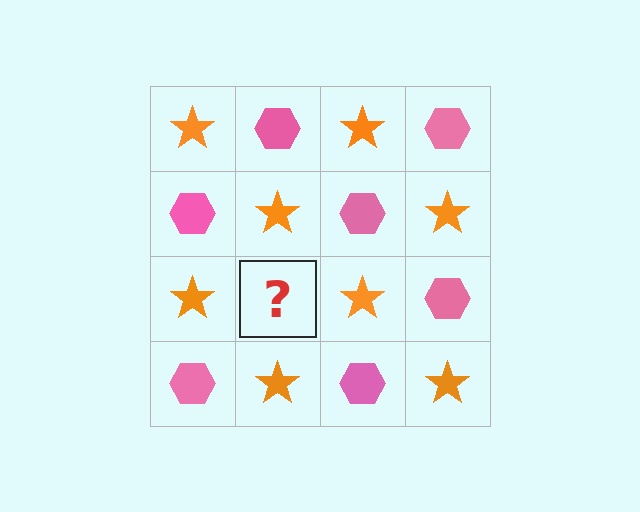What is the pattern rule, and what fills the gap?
The rule is that it alternates orange star and pink hexagon in a checkerboard pattern. The gap should be filled with a pink hexagon.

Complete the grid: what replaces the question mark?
The question mark should be replaced with a pink hexagon.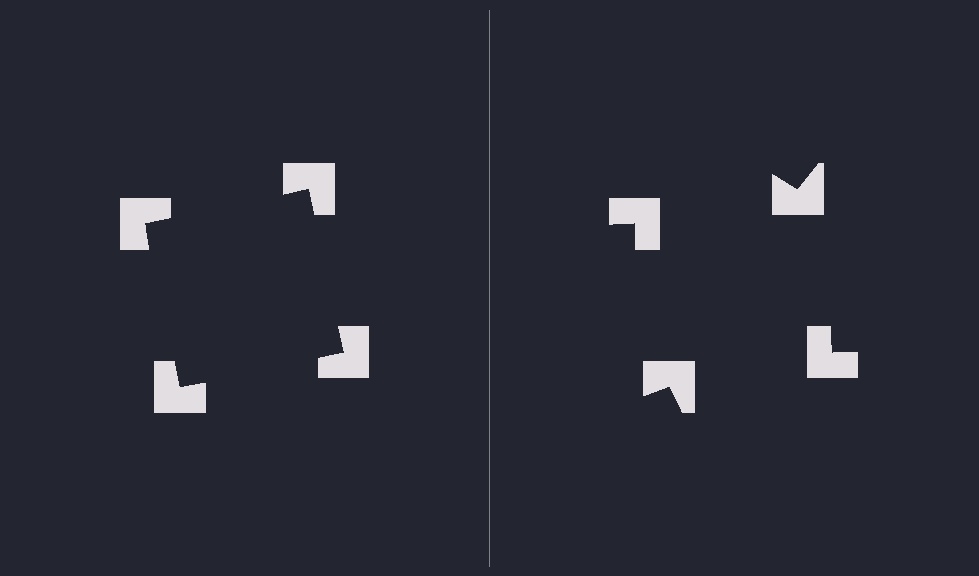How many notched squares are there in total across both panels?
8 — 4 on each side.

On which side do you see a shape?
An illusory square appears on the left side. On the right side the wedge cuts are rotated, so no coherent shape forms.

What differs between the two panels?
The notched squares are positioned identically on both sides; only the wedge orientations differ. On the left they align to a square; on the right they are misaligned.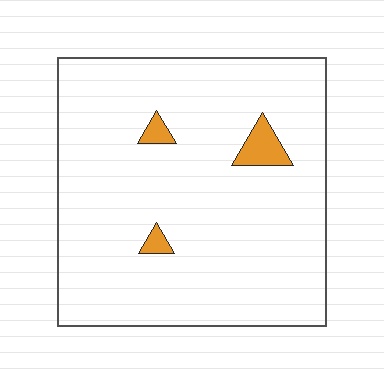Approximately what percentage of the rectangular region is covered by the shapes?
Approximately 5%.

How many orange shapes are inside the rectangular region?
3.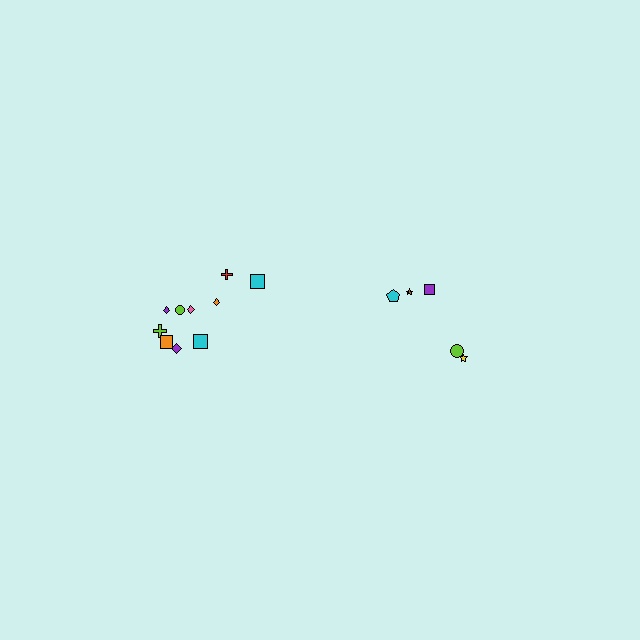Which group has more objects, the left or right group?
The left group.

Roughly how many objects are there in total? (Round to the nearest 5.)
Roughly 15 objects in total.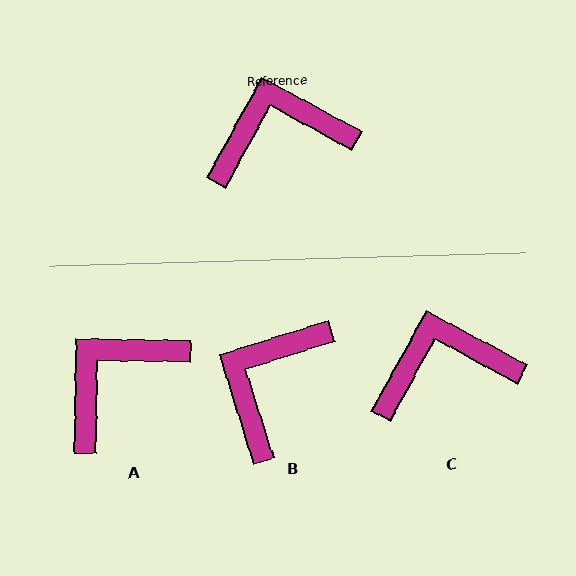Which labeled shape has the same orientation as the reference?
C.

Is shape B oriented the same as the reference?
No, it is off by about 46 degrees.